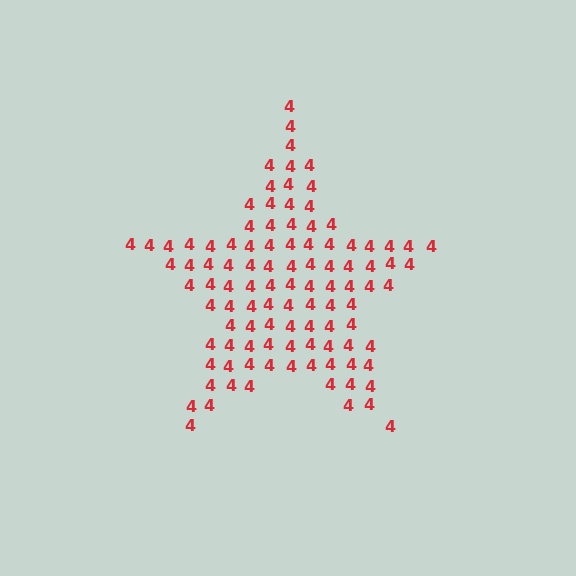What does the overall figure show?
The overall figure shows a star.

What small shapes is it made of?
It is made of small digit 4's.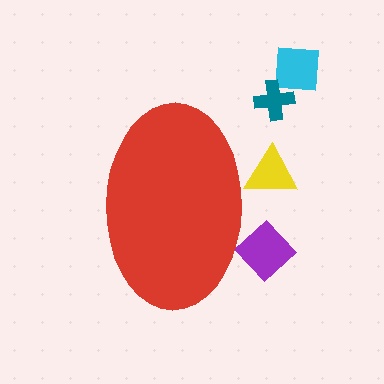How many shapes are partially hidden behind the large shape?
2 shapes are partially hidden.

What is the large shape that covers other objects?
A red ellipse.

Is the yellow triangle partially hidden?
Yes, the yellow triangle is partially hidden behind the red ellipse.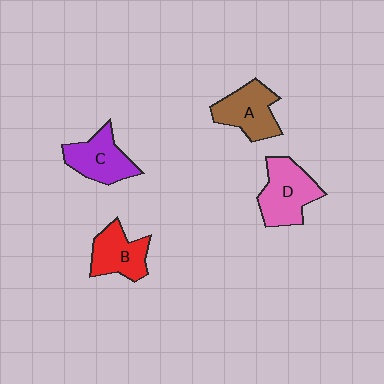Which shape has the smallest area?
Shape B (red).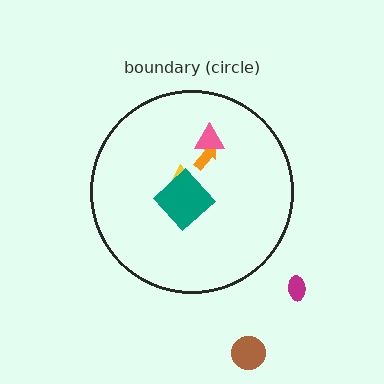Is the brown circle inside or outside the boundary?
Outside.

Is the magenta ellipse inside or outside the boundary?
Outside.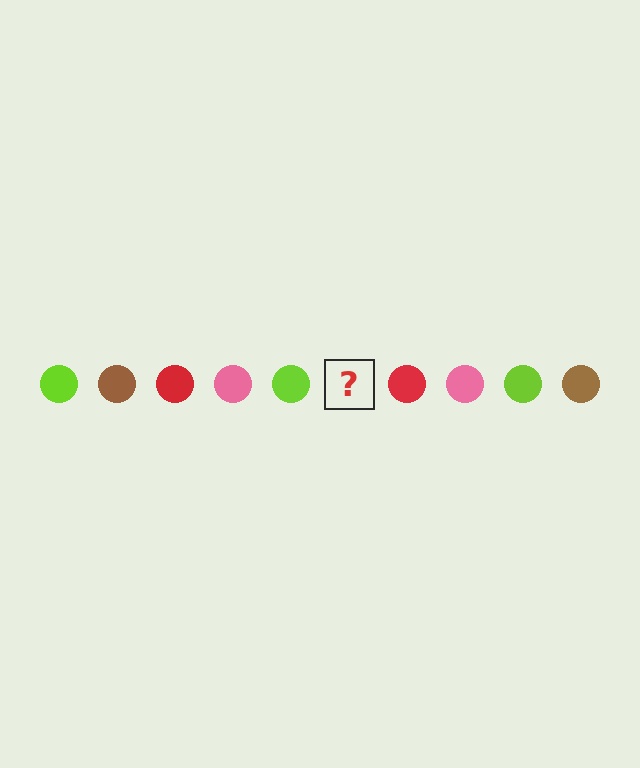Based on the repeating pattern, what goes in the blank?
The blank should be a brown circle.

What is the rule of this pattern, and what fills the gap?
The rule is that the pattern cycles through lime, brown, red, pink circles. The gap should be filled with a brown circle.